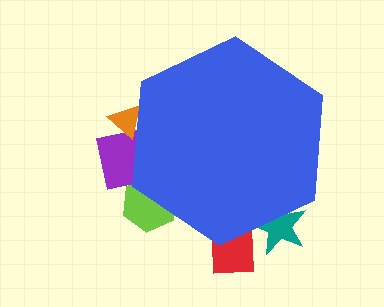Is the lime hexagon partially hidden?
Yes, the lime hexagon is partially hidden behind the blue hexagon.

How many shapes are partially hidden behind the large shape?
5 shapes are partially hidden.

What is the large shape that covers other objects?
A blue hexagon.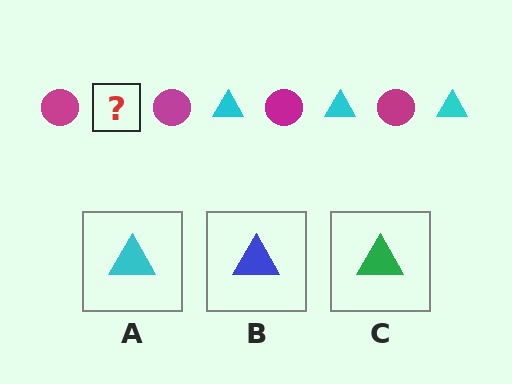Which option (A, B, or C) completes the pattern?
A.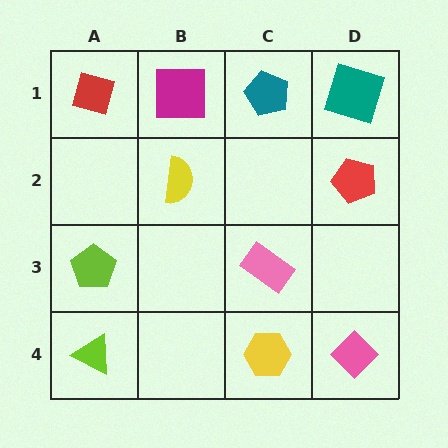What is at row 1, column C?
A teal pentagon.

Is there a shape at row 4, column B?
No, that cell is empty.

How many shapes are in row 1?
4 shapes.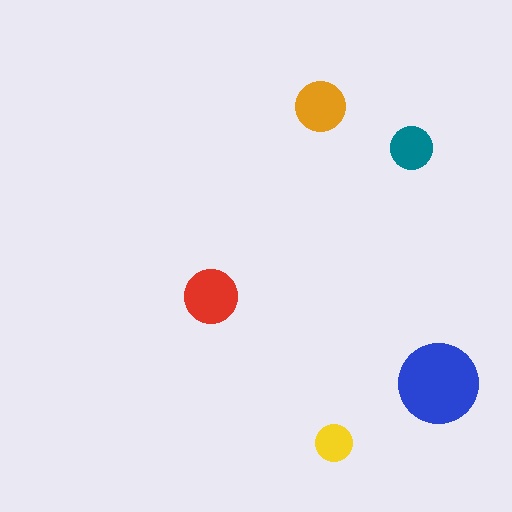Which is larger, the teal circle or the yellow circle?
The teal one.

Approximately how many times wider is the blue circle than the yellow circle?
About 2 times wider.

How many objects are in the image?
There are 5 objects in the image.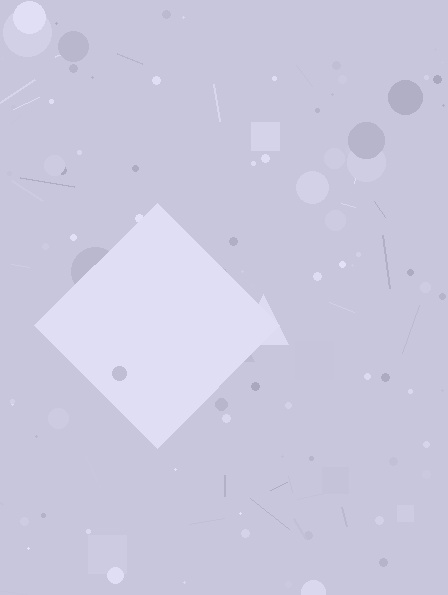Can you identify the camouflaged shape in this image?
The camouflaged shape is a diamond.